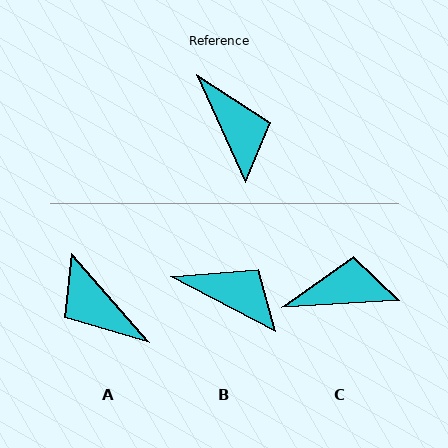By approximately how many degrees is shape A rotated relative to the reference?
Approximately 163 degrees clockwise.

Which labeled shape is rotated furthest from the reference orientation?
A, about 163 degrees away.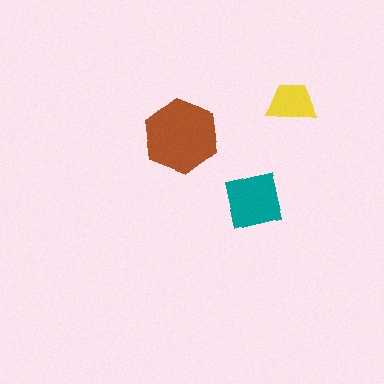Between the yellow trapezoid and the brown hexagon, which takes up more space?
The brown hexagon.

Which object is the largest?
The brown hexagon.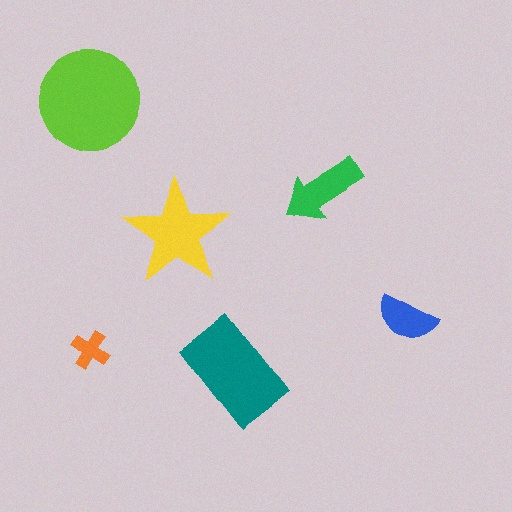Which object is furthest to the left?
The orange cross is leftmost.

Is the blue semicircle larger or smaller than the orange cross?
Larger.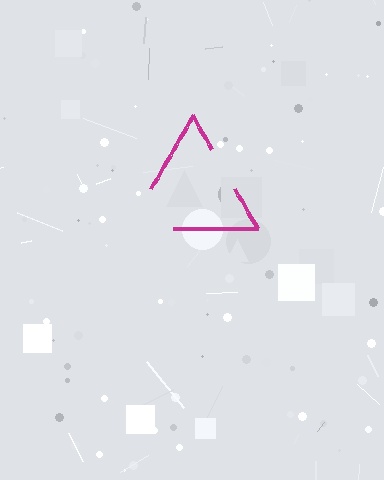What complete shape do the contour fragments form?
The contour fragments form a triangle.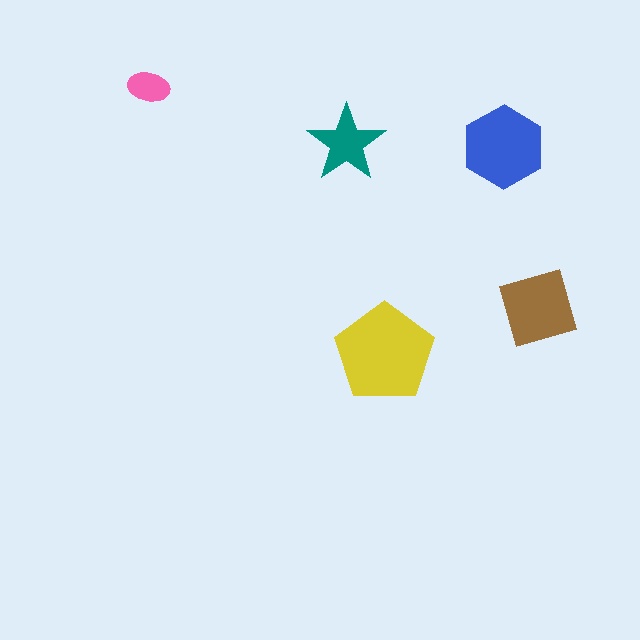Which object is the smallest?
The pink ellipse.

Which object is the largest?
The yellow pentagon.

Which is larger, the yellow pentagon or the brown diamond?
The yellow pentagon.